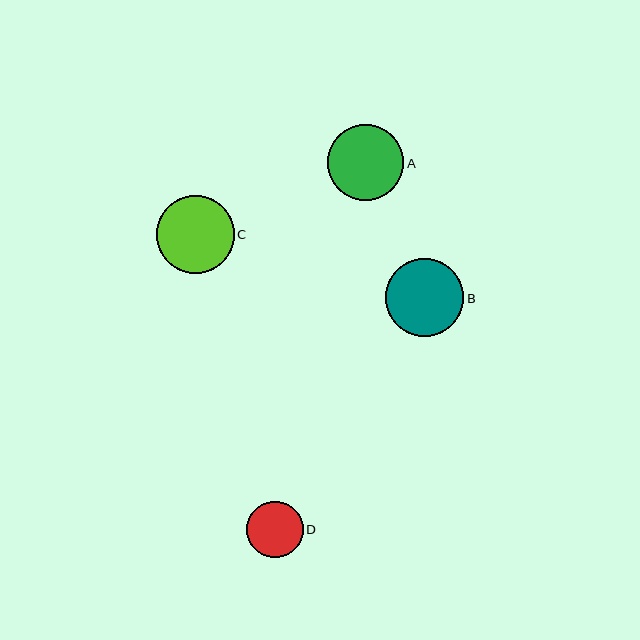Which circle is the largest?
Circle B is the largest with a size of approximately 78 pixels.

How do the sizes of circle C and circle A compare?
Circle C and circle A are approximately the same size.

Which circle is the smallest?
Circle D is the smallest with a size of approximately 57 pixels.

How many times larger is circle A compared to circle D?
Circle A is approximately 1.3 times the size of circle D.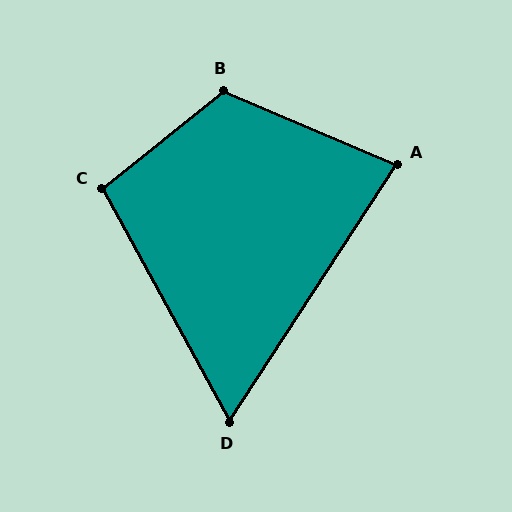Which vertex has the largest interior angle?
B, at approximately 118 degrees.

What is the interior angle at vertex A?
Approximately 80 degrees (acute).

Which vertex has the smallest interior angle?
D, at approximately 62 degrees.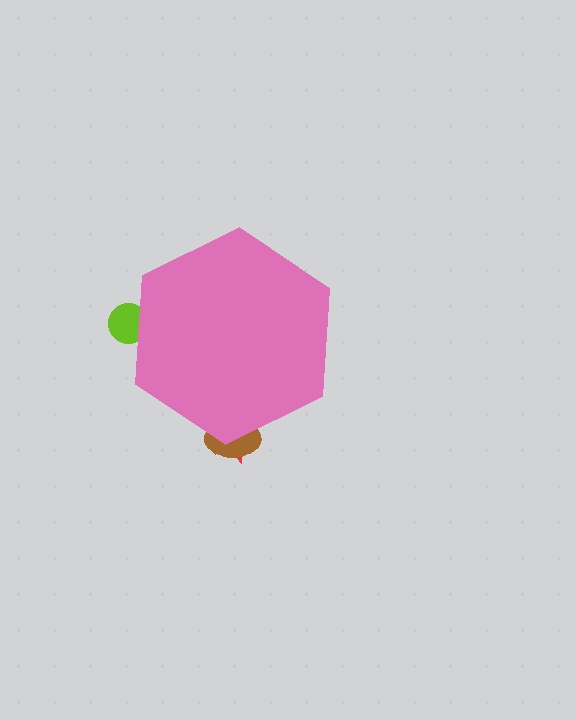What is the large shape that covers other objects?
A pink hexagon.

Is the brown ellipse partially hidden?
Yes, the brown ellipse is partially hidden behind the pink hexagon.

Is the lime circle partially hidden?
Yes, the lime circle is partially hidden behind the pink hexagon.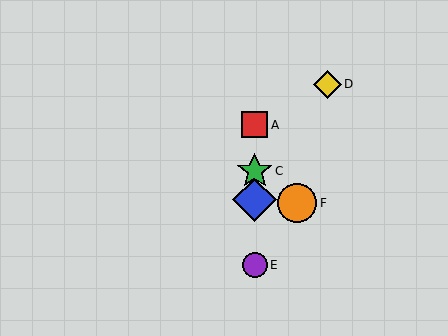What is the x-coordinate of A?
Object A is at x≈255.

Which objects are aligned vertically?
Objects A, B, C, E are aligned vertically.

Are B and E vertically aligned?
Yes, both are at x≈255.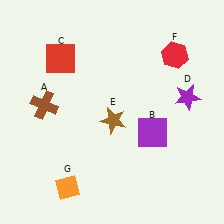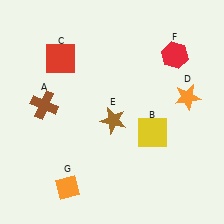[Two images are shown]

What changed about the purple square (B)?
In Image 1, B is purple. In Image 2, it changed to yellow.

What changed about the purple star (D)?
In Image 1, D is purple. In Image 2, it changed to orange.